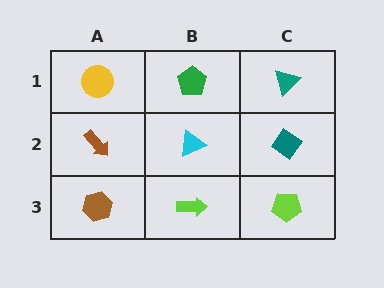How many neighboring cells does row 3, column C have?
2.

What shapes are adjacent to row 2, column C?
A teal triangle (row 1, column C), a lime pentagon (row 3, column C), a cyan triangle (row 2, column B).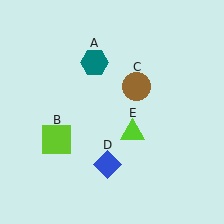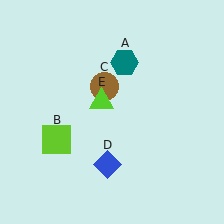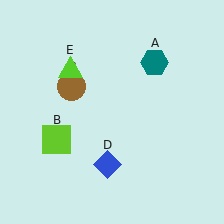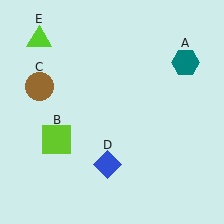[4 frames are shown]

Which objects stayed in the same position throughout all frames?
Lime square (object B) and blue diamond (object D) remained stationary.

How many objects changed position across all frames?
3 objects changed position: teal hexagon (object A), brown circle (object C), lime triangle (object E).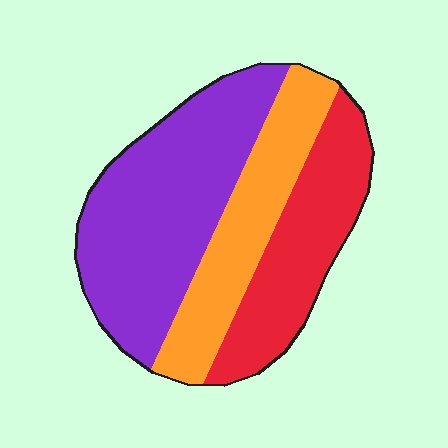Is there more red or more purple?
Purple.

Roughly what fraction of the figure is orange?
Orange takes up between a quarter and a half of the figure.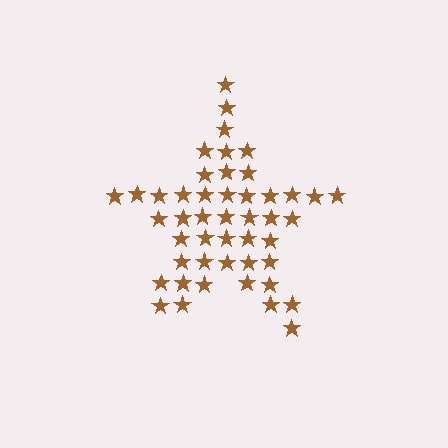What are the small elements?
The small elements are stars.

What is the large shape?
The large shape is a star.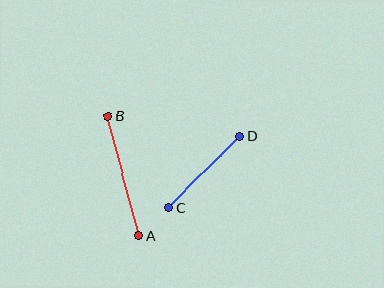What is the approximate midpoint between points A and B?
The midpoint is at approximately (124, 176) pixels.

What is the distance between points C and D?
The distance is approximately 101 pixels.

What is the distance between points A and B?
The distance is approximately 124 pixels.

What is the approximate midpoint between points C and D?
The midpoint is at approximately (204, 172) pixels.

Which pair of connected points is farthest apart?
Points A and B are farthest apart.